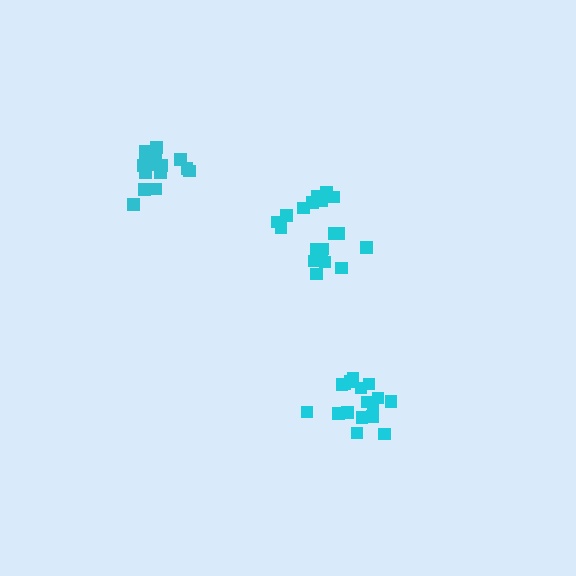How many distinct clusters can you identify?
There are 3 distinct clusters.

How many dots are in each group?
Group 1: 19 dots, Group 2: 17 dots, Group 3: 19 dots (55 total).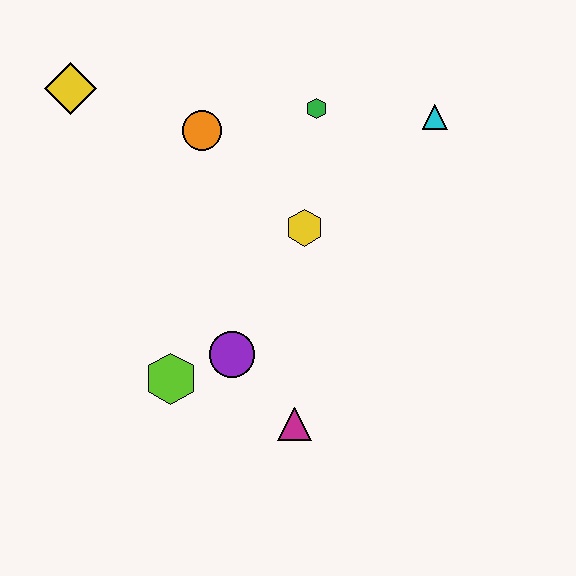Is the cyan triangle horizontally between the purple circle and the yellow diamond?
No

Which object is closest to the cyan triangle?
The green hexagon is closest to the cyan triangle.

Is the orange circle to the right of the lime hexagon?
Yes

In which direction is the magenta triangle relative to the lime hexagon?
The magenta triangle is to the right of the lime hexagon.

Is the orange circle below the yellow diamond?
Yes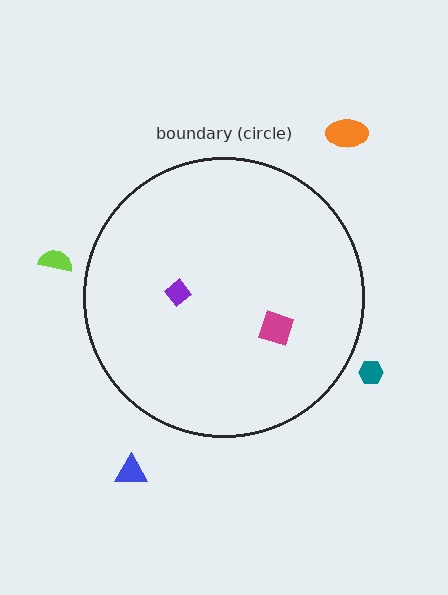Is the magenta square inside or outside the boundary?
Inside.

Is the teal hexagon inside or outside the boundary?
Outside.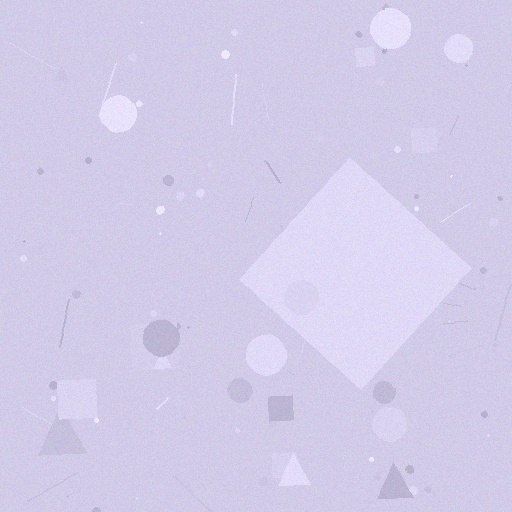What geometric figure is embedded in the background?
A diamond is embedded in the background.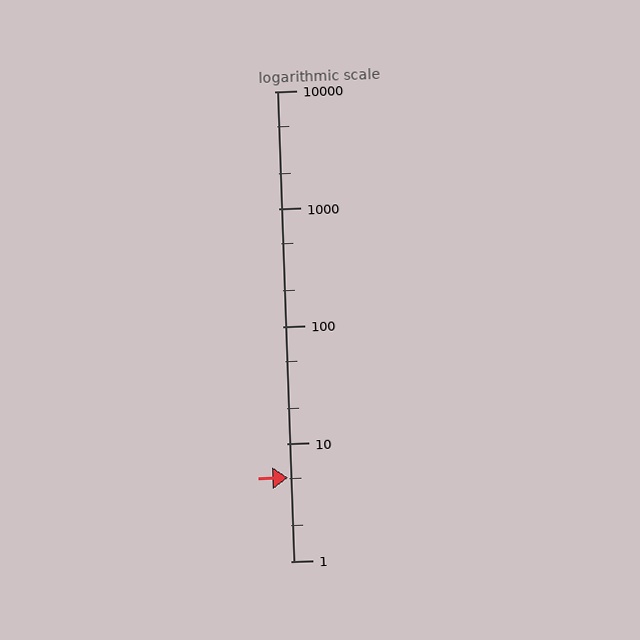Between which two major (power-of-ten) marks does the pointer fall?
The pointer is between 1 and 10.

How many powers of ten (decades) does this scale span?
The scale spans 4 decades, from 1 to 10000.